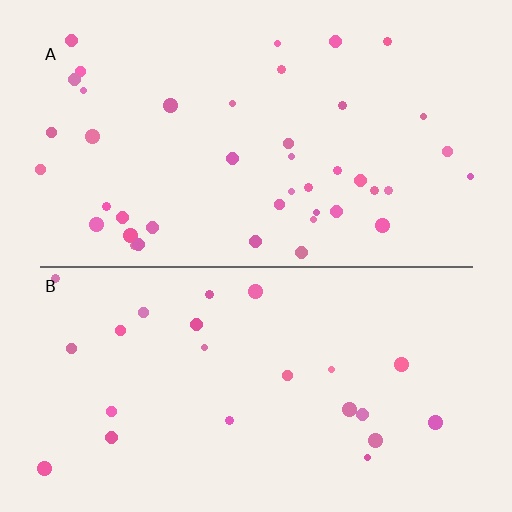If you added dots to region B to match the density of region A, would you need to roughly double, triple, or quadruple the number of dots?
Approximately double.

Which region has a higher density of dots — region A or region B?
A (the top).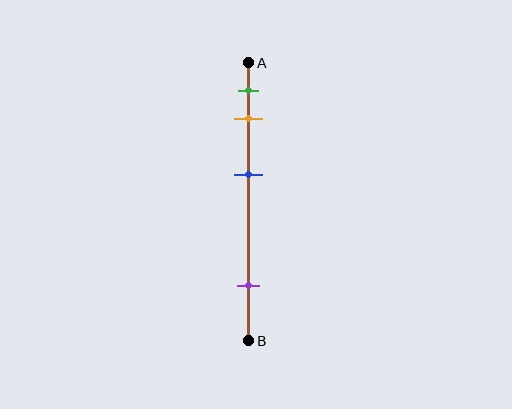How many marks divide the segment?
There are 4 marks dividing the segment.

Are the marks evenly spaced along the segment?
No, the marks are not evenly spaced.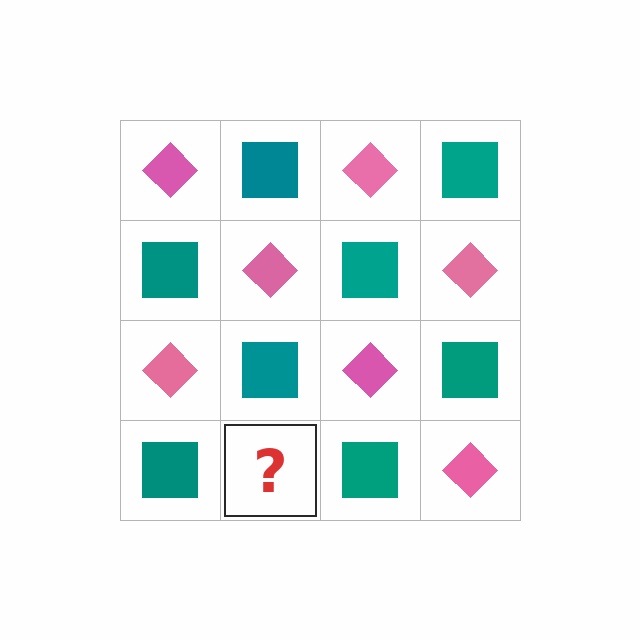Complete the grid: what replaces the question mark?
The question mark should be replaced with a pink diamond.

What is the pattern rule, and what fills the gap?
The rule is that it alternates pink diamond and teal square in a checkerboard pattern. The gap should be filled with a pink diamond.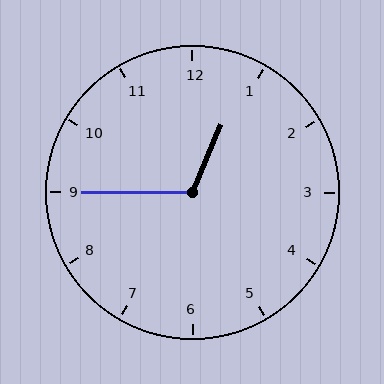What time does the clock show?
12:45.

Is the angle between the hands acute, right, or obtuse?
It is obtuse.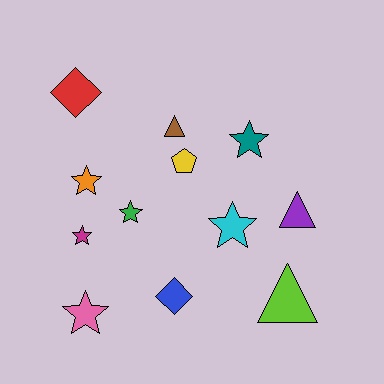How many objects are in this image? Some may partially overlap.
There are 12 objects.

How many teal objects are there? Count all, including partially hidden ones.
There is 1 teal object.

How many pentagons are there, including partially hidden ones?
There is 1 pentagon.